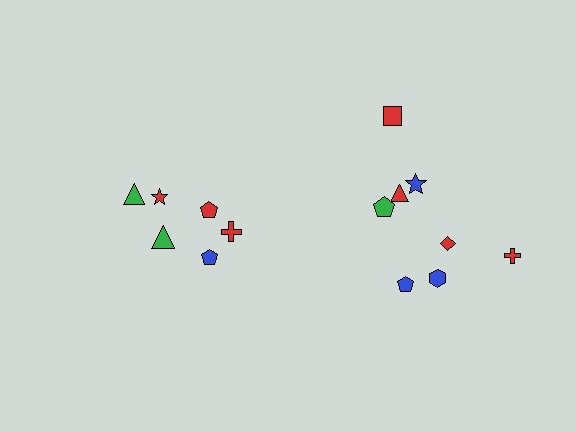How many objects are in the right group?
There are 8 objects.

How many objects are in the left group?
There are 6 objects.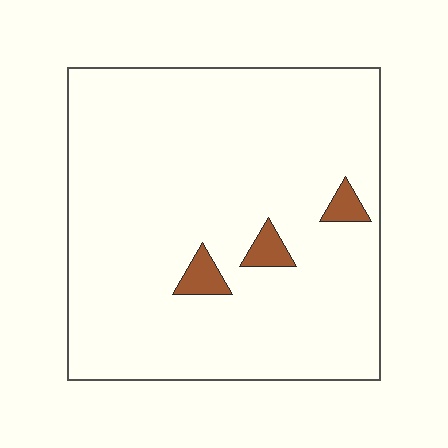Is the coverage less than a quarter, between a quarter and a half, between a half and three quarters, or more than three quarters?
Less than a quarter.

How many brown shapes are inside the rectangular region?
3.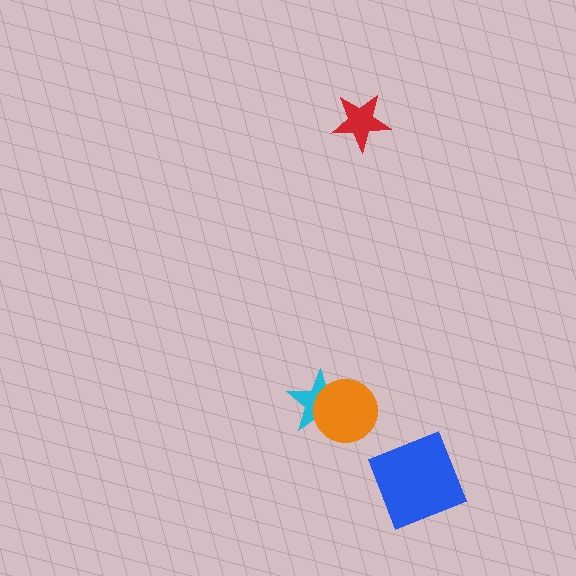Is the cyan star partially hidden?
Yes, it is partially covered by another shape.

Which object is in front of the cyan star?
The orange circle is in front of the cyan star.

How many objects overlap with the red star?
0 objects overlap with the red star.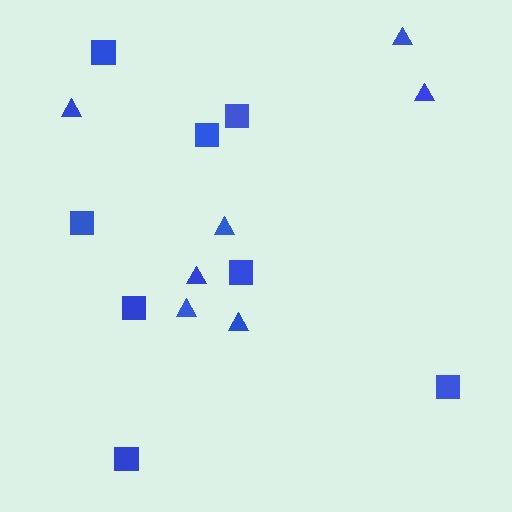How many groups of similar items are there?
There are 2 groups: one group of triangles (7) and one group of squares (8).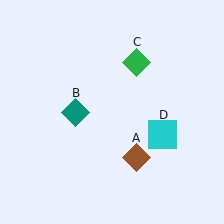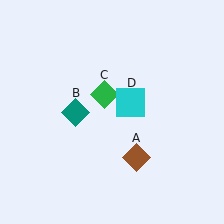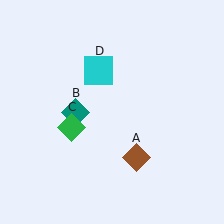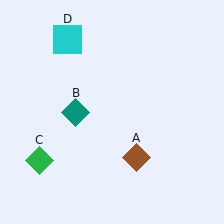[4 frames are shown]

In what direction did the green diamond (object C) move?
The green diamond (object C) moved down and to the left.